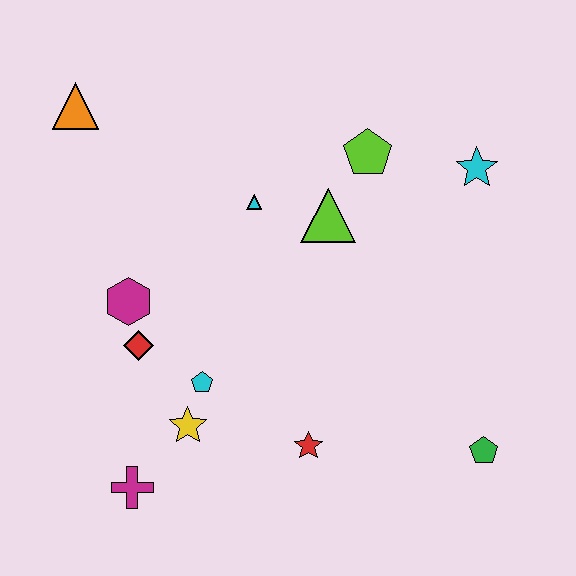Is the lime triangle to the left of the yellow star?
No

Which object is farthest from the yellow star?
The cyan star is farthest from the yellow star.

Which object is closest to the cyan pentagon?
The yellow star is closest to the cyan pentagon.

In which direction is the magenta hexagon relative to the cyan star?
The magenta hexagon is to the left of the cyan star.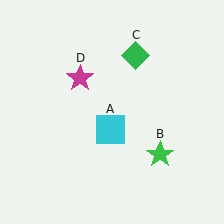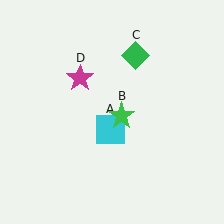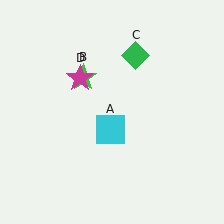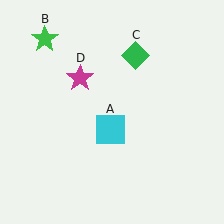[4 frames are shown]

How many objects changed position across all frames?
1 object changed position: green star (object B).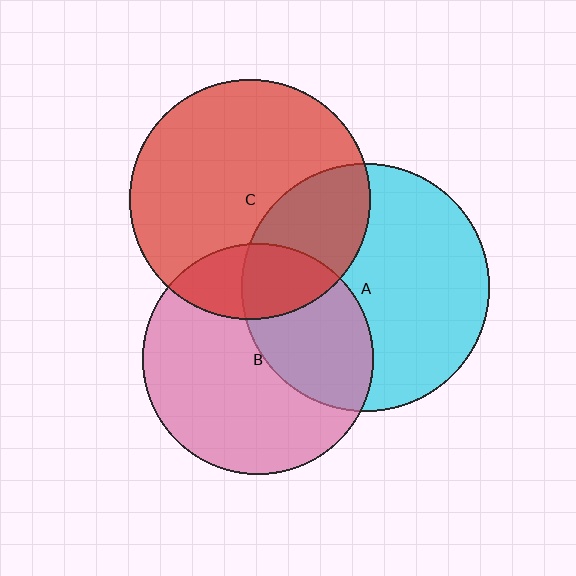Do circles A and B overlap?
Yes.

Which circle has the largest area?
Circle A (cyan).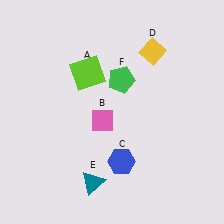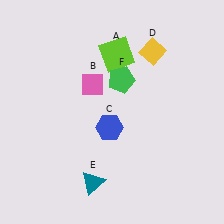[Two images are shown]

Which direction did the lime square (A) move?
The lime square (A) moved right.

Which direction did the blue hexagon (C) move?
The blue hexagon (C) moved up.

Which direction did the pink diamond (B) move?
The pink diamond (B) moved up.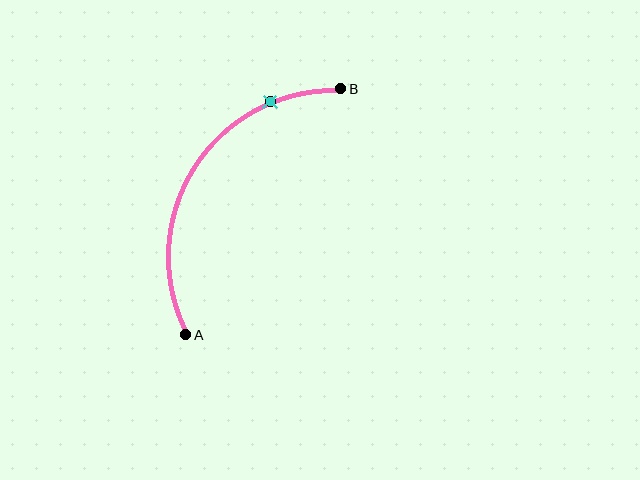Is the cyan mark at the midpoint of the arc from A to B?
No. The cyan mark lies on the arc but is closer to endpoint B. The arc midpoint would be at the point on the curve equidistant along the arc from both A and B.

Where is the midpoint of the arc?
The arc midpoint is the point on the curve farthest from the straight line joining A and B. It sits to the left of that line.